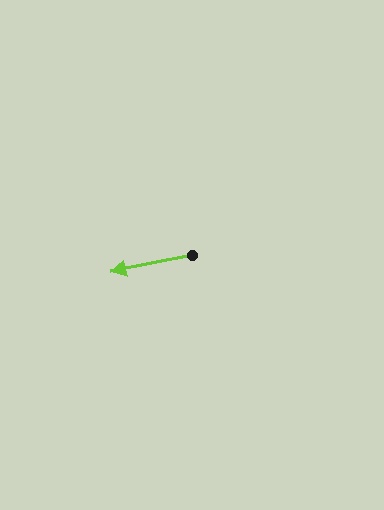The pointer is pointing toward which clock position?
Roughly 9 o'clock.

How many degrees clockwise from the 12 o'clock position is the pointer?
Approximately 259 degrees.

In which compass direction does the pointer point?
West.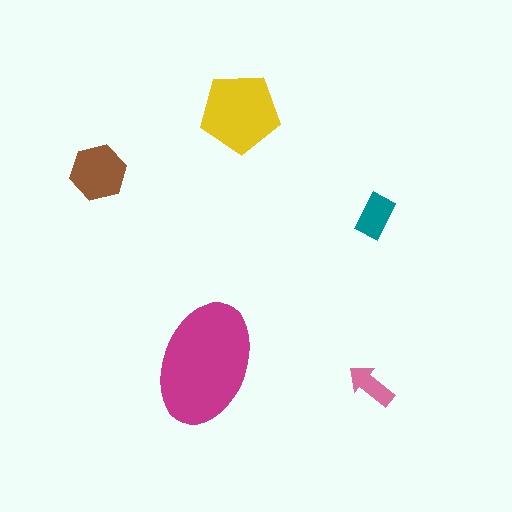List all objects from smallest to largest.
The pink arrow, the teal rectangle, the brown hexagon, the yellow pentagon, the magenta ellipse.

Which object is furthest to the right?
The teal rectangle is rightmost.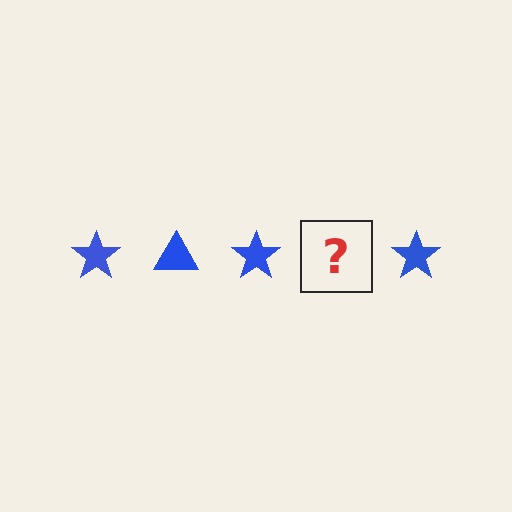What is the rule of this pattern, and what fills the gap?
The rule is that the pattern cycles through star, triangle shapes in blue. The gap should be filled with a blue triangle.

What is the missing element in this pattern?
The missing element is a blue triangle.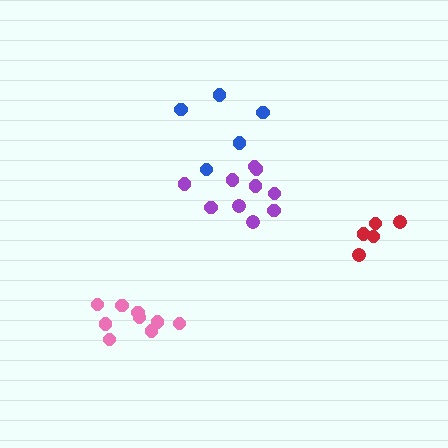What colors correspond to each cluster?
The clusters are colored: pink, blue, red, purple.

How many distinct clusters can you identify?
There are 4 distinct clusters.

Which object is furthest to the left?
The pink cluster is leftmost.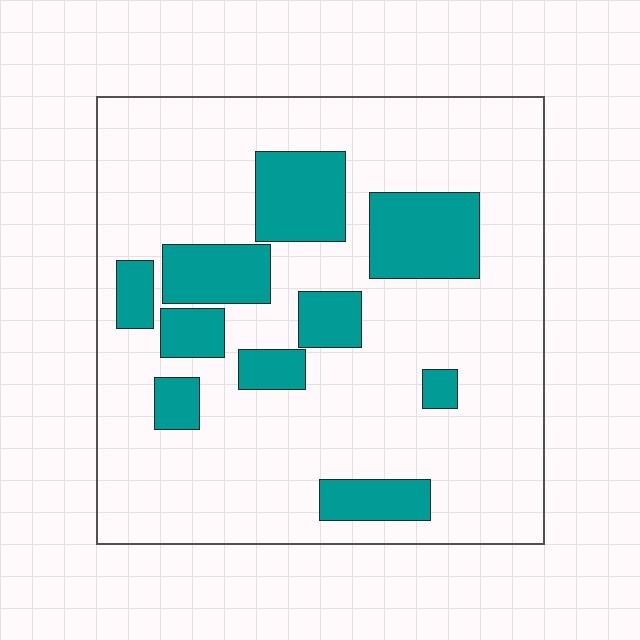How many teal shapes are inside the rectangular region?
10.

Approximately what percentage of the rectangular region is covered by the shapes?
Approximately 25%.